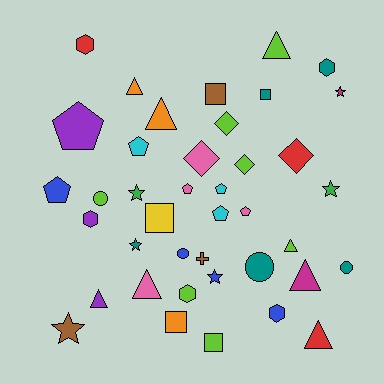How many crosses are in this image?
There is 1 cross.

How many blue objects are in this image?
There are 4 blue objects.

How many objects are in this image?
There are 40 objects.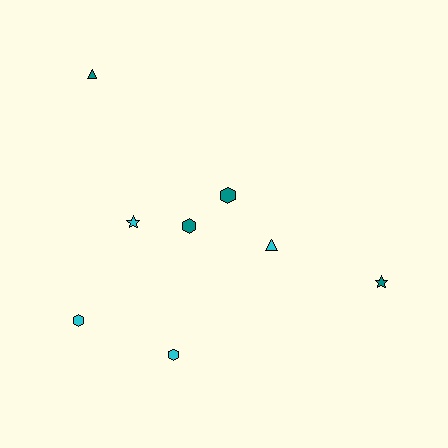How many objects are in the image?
There are 8 objects.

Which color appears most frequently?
Cyan, with 4 objects.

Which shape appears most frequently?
Hexagon, with 4 objects.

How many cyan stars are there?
There is 1 cyan star.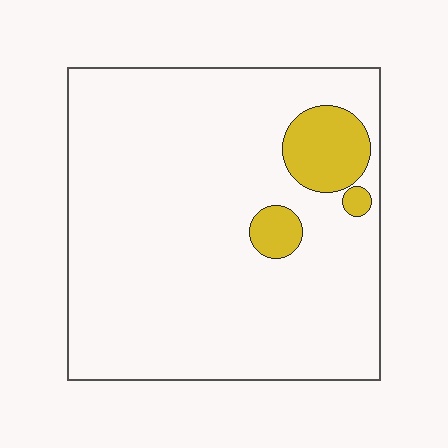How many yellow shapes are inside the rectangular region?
3.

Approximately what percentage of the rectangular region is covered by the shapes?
Approximately 10%.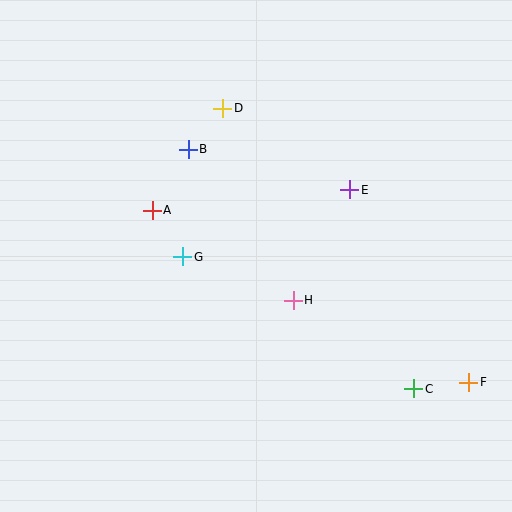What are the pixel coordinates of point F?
Point F is at (469, 382).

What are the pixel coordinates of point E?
Point E is at (350, 190).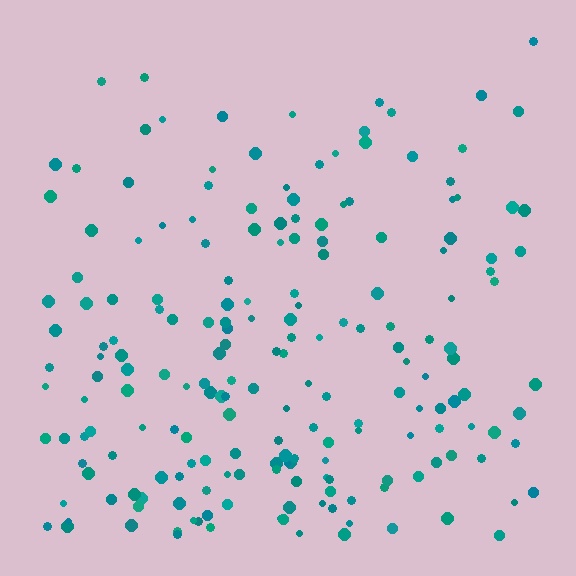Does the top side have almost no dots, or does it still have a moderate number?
Still a moderate number, just noticeably fewer than the bottom.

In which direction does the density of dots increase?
From top to bottom, with the bottom side densest.